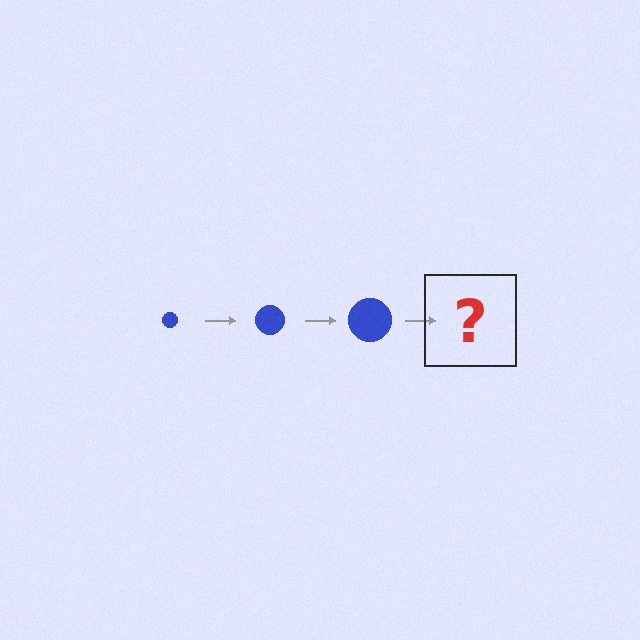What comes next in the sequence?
The next element should be a blue circle, larger than the previous one.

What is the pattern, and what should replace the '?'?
The pattern is that the circle gets progressively larger each step. The '?' should be a blue circle, larger than the previous one.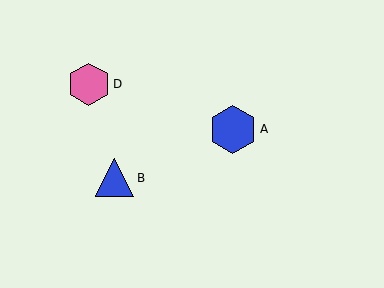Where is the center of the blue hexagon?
The center of the blue hexagon is at (233, 129).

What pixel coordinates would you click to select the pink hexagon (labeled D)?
Click at (89, 84) to select the pink hexagon D.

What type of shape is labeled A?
Shape A is a blue hexagon.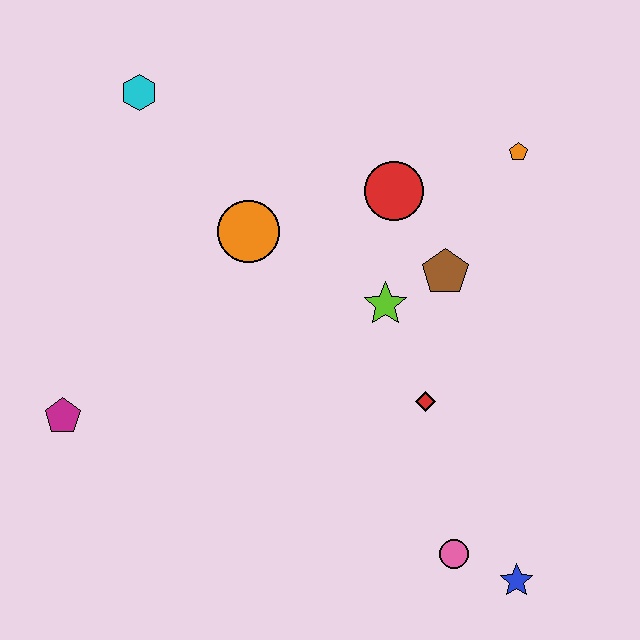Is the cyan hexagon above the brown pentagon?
Yes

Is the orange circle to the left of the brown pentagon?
Yes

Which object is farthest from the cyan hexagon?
The blue star is farthest from the cyan hexagon.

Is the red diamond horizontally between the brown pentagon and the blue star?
No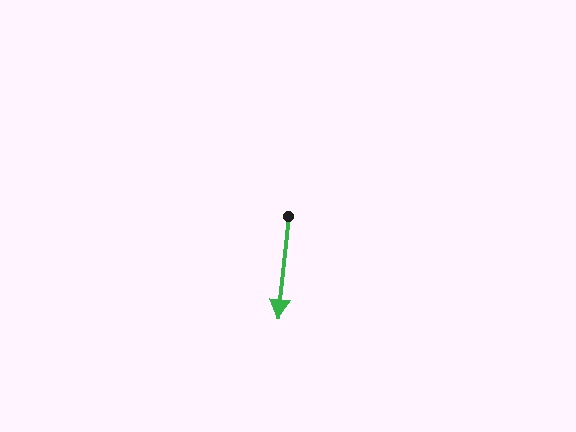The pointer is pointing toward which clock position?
Roughly 6 o'clock.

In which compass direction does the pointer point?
South.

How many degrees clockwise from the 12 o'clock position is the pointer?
Approximately 186 degrees.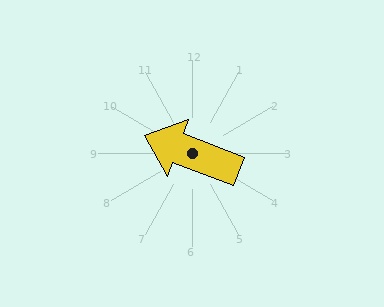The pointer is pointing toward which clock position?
Roughly 10 o'clock.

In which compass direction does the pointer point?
West.